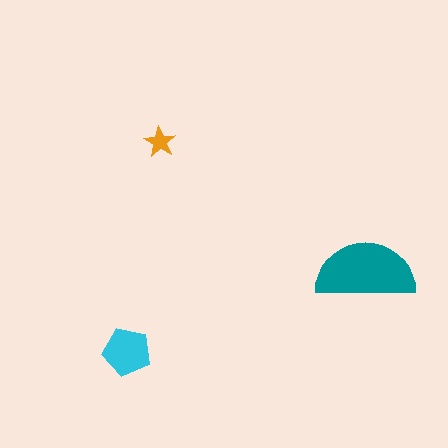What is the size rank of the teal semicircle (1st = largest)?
1st.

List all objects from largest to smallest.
The teal semicircle, the cyan pentagon, the orange star.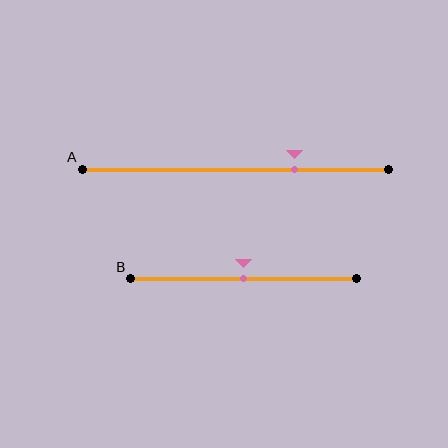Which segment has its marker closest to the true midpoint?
Segment B has its marker closest to the true midpoint.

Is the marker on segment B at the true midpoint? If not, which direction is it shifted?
Yes, the marker on segment B is at the true midpoint.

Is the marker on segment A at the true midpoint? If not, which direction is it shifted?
No, the marker on segment A is shifted to the right by about 19% of the segment length.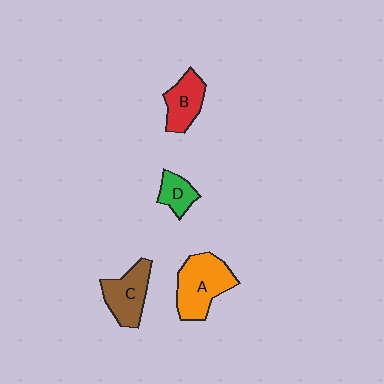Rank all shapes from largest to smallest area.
From largest to smallest: A (orange), C (brown), B (red), D (green).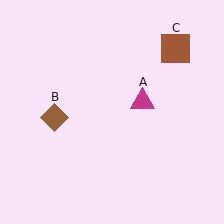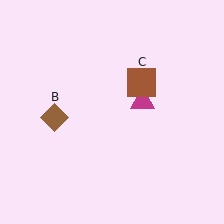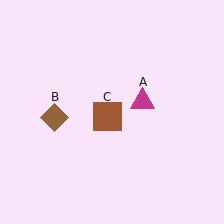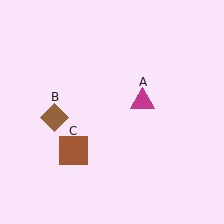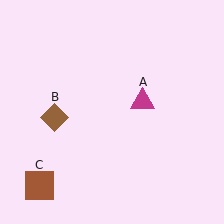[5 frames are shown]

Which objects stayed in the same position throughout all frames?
Magenta triangle (object A) and brown diamond (object B) remained stationary.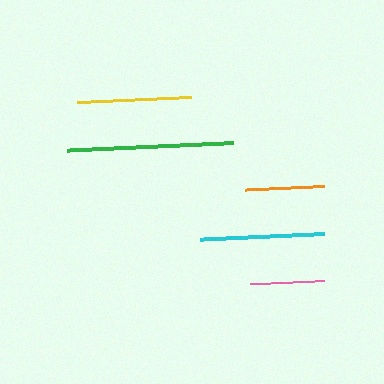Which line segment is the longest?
The green line is the longest at approximately 166 pixels.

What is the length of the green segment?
The green segment is approximately 166 pixels long.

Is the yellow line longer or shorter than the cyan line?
The cyan line is longer than the yellow line.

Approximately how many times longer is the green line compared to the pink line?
The green line is approximately 2.2 times the length of the pink line.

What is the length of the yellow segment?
The yellow segment is approximately 114 pixels long.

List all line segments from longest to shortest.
From longest to shortest: green, cyan, yellow, orange, pink.